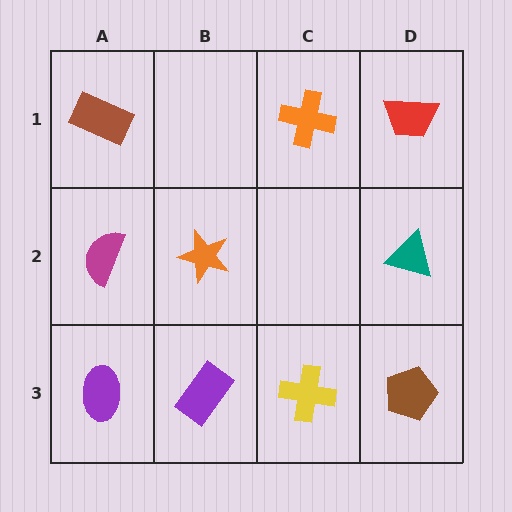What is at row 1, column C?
An orange cross.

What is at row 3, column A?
A purple ellipse.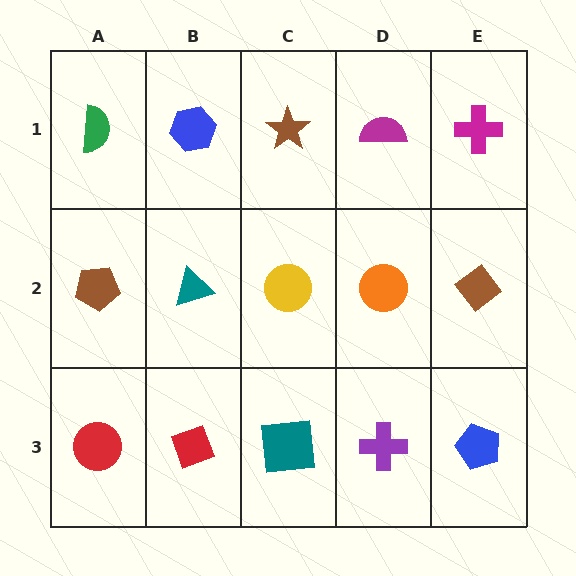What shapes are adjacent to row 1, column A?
A brown pentagon (row 2, column A), a blue hexagon (row 1, column B).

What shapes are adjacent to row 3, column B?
A teal triangle (row 2, column B), a red circle (row 3, column A), a teal square (row 3, column C).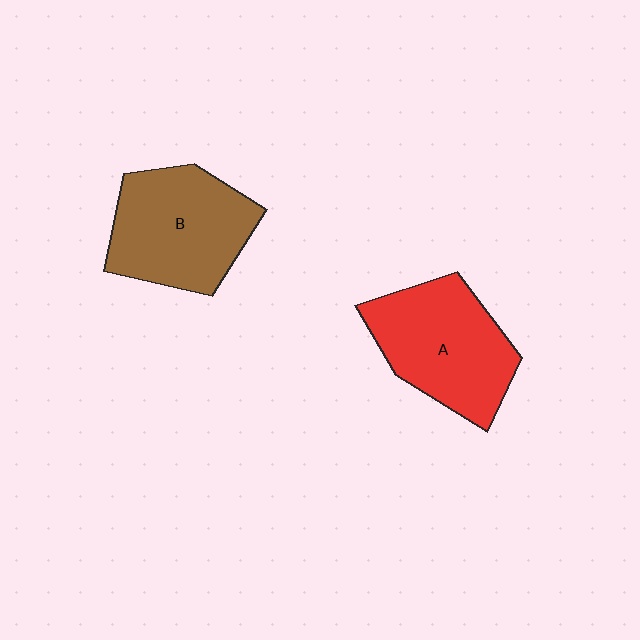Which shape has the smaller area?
Shape A (red).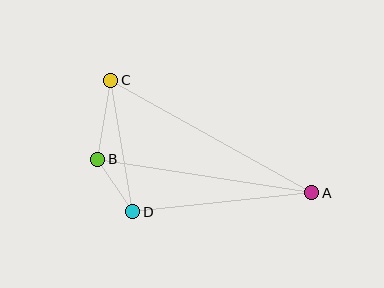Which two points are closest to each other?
Points B and D are closest to each other.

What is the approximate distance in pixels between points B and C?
The distance between B and C is approximately 80 pixels.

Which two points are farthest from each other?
Points A and C are farthest from each other.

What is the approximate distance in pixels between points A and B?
The distance between A and B is approximately 217 pixels.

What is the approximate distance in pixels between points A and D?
The distance between A and D is approximately 180 pixels.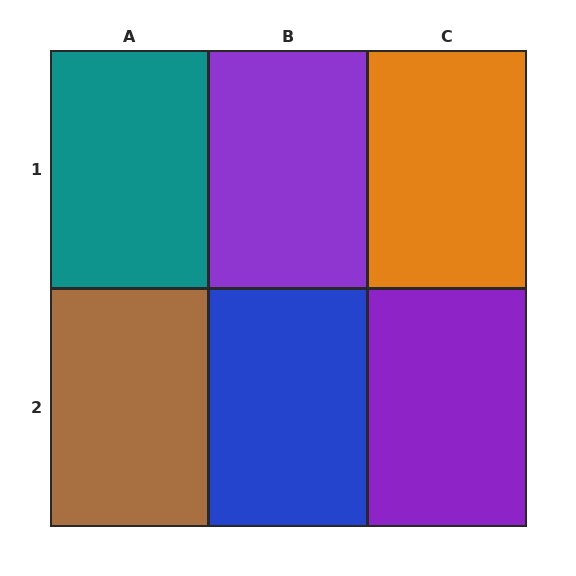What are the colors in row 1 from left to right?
Teal, purple, orange.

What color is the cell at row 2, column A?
Brown.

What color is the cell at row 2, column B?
Blue.